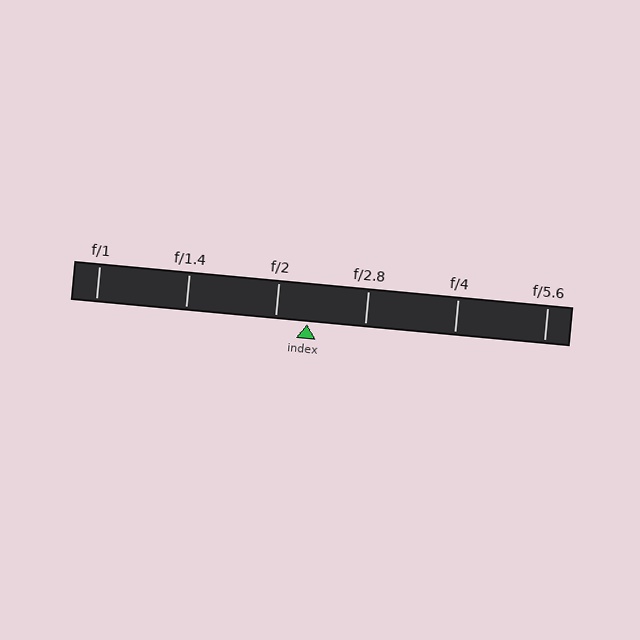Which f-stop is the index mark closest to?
The index mark is closest to f/2.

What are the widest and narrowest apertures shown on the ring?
The widest aperture shown is f/1 and the narrowest is f/5.6.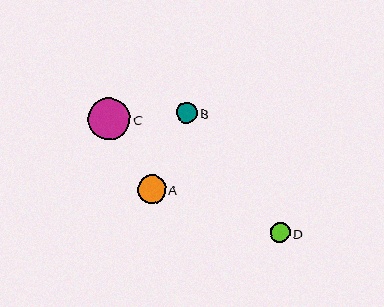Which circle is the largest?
Circle C is the largest with a size of approximately 43 pixels.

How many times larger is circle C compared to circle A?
Circle C is approximately 1.5 times the size of circle A.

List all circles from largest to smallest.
From largest to smallest: C, A, B, D.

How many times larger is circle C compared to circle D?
Circle C is approximately 2.2 times the size of circle D.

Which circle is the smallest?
Circle D is the smallest with a size of approximately 20 pixels.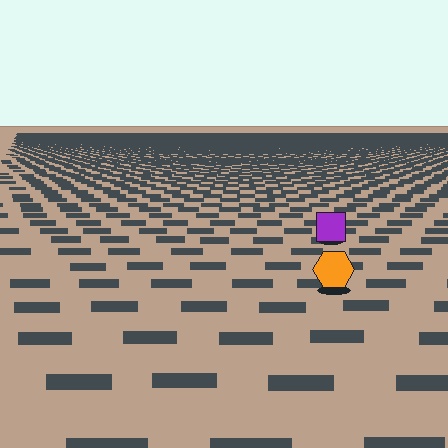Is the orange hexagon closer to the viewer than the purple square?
Yes. The orange hexagon is closer — you can tell from the texture gradient: the ground texture is coarser near it.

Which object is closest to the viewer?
The orange hexagon is closest. The texture marks near it are larger and more spread out.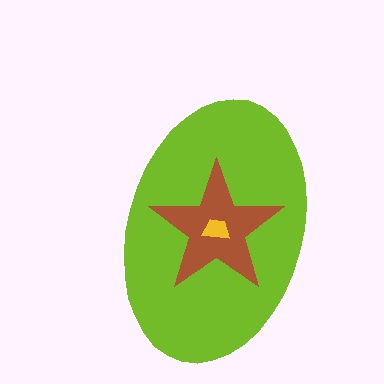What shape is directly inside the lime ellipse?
The brown star.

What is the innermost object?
The yellow trapezoid.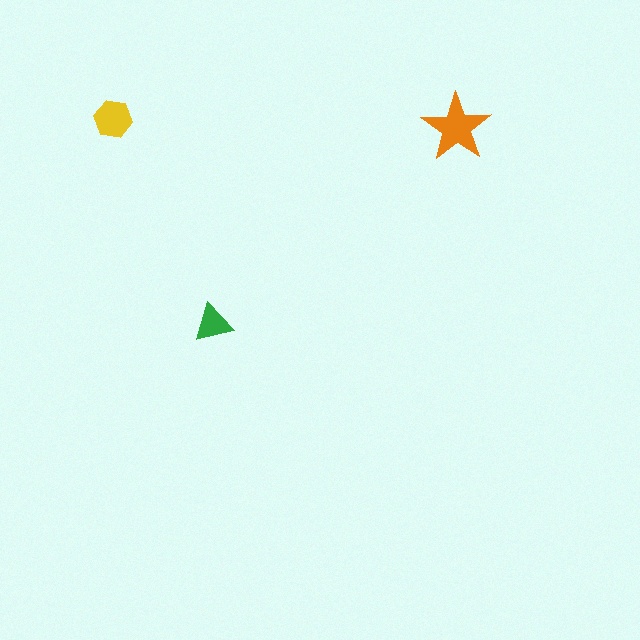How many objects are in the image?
There are 3 objects in the image.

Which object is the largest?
The orange star.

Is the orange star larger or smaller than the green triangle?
Larger.